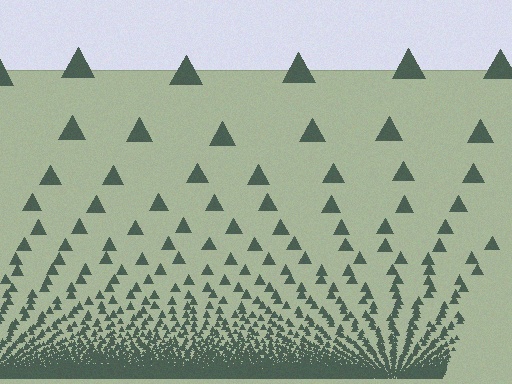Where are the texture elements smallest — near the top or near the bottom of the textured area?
Near the bottom.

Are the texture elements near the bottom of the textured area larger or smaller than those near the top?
Smaller. The gradient is inverted — elements near the bottom are smaller and denser.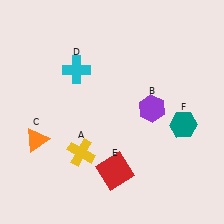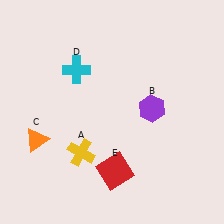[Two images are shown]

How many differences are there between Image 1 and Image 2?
There is 1 difference between the two images.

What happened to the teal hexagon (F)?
The teal hexagon (F) was removed in Image 2. It was in the bottom-right area of Image 1.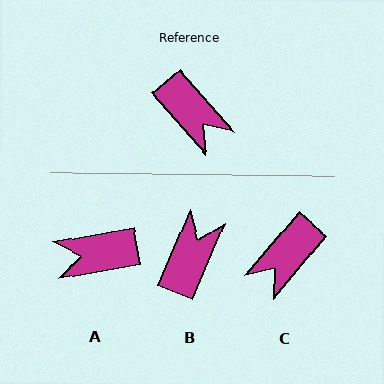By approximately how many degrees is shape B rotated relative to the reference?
Approximately 116 degrees counter-clockwise.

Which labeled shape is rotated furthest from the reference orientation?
A, about 121 degrees away.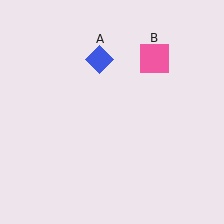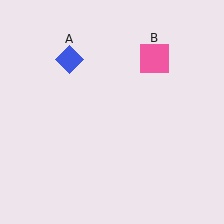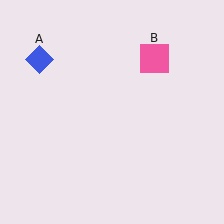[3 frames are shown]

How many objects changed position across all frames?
1 object changed position: blue diamond (object A).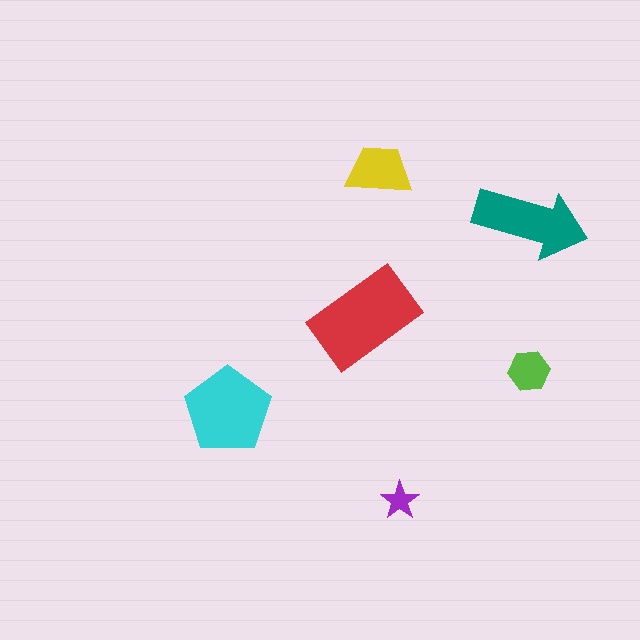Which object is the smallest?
The purple star.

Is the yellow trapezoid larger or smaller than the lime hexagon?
Larger.